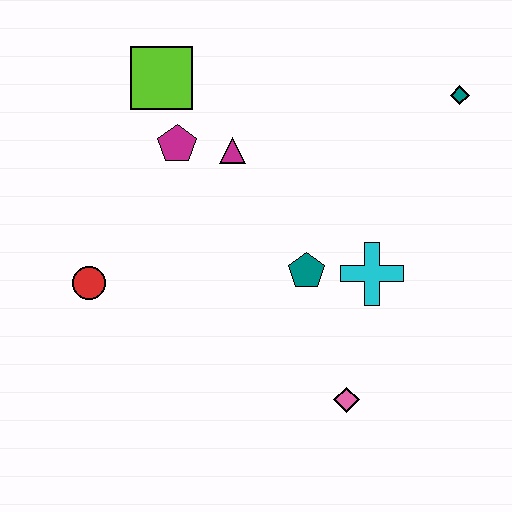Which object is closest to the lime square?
The magenta pentagon is closest to the lime square.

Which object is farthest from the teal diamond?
The red circle is farthest from the teal diamond.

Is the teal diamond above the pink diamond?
Yes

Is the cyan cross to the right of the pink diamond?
Yes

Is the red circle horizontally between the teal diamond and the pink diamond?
No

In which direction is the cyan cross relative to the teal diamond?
The cyan cross is below the teal diamond.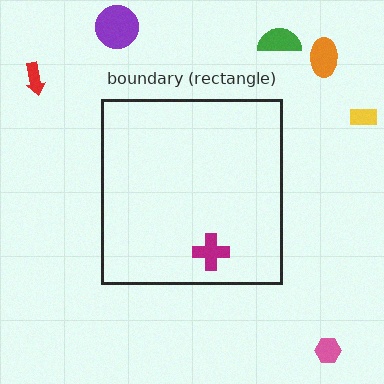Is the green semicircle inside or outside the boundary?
Outside.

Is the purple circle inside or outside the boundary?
Outside.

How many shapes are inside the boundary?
1 inside, 6 outside.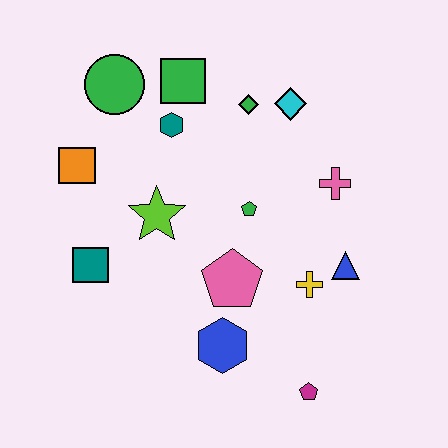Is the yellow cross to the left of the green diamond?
No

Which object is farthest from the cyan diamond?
The magenta pentagon is farthest from the cyan diamond.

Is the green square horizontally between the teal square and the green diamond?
Yes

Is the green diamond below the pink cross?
No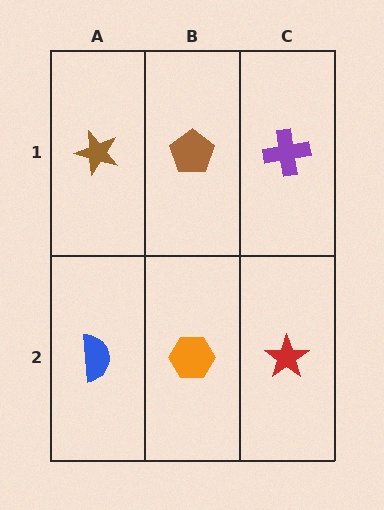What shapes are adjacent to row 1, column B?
An orange hexagon (row 2, column B), a brown star (row 1, column A), a purple cross (row 1, column C).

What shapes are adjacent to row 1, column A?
A blue semicircle (row 2, column A), a brown pentagon (row 1, column B).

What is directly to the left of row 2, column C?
An orange hexagon.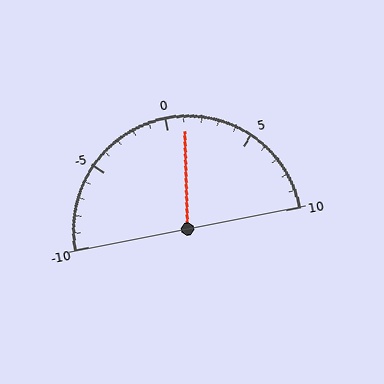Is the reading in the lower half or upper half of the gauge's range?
The reading is in the upper half of the range (-10 to 10).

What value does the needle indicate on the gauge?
The needle indicates approximately 1.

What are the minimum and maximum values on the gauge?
The gauge ranges from -10 to 10.